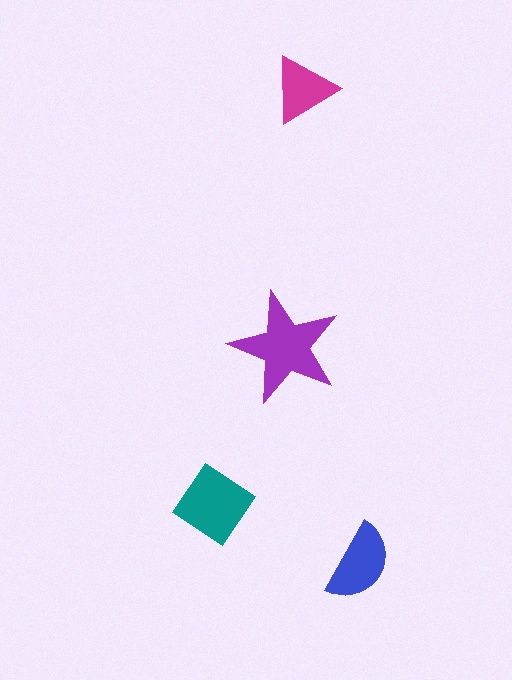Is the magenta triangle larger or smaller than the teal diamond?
Smaller.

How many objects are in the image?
There are 4 objects in the image.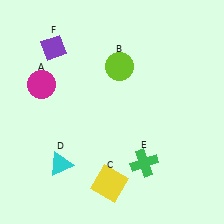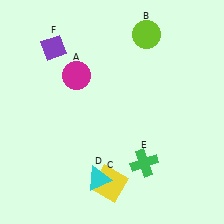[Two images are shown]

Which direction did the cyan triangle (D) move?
The cyan triangle (D) moved right.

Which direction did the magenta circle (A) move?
The magenta circle (A) moved right.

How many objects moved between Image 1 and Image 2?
3 objects moved between the two images.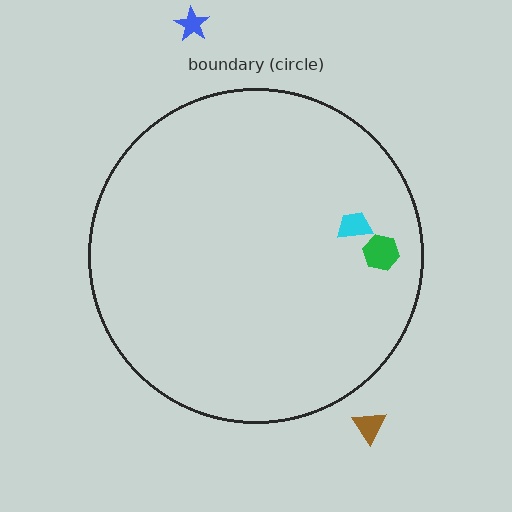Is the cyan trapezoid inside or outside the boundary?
Inside.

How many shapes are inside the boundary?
2 inside, 2 outside.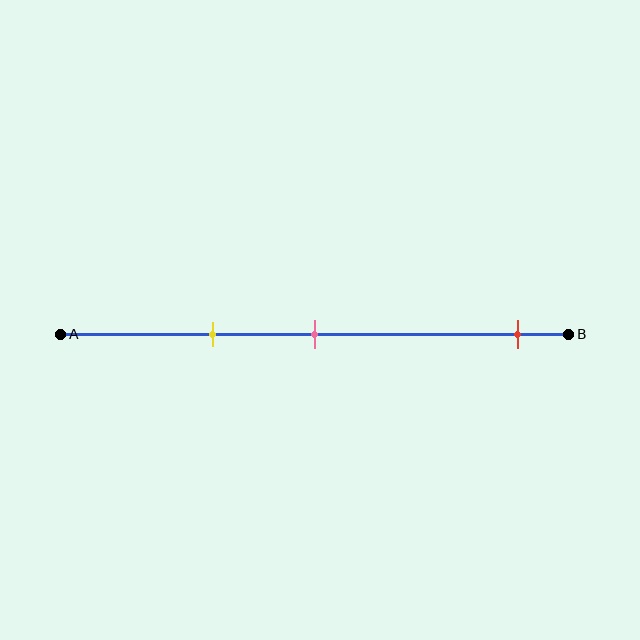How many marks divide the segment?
There are 3 marks dividing the segment.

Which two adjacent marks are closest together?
The yellow and pink marks are the closest adjacent pair.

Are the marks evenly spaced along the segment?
No, the marks are not evenly spaced.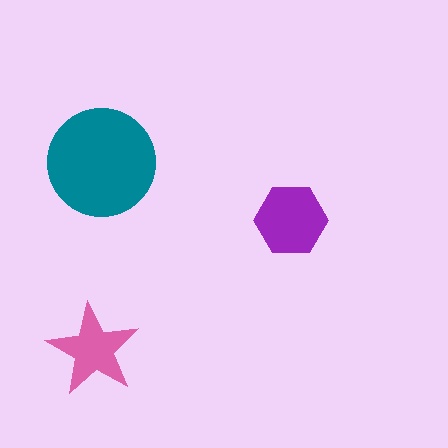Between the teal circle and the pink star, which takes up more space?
The teal circle.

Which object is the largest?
The teal circle.